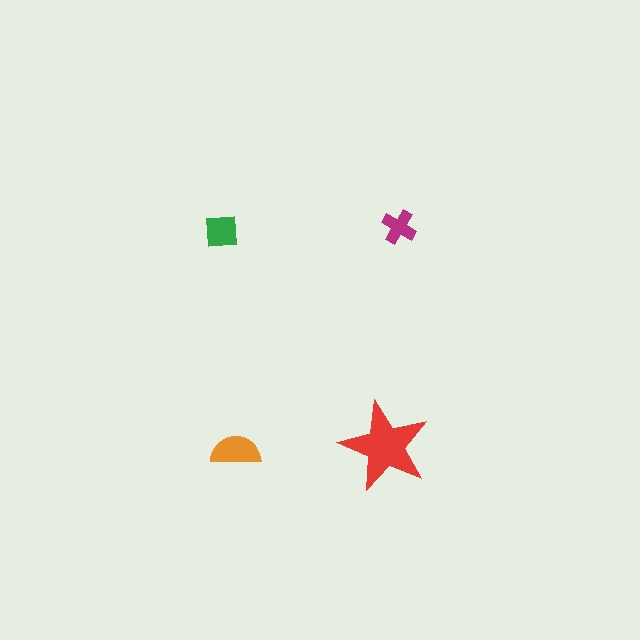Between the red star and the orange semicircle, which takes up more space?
The red star.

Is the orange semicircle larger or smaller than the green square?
Larger.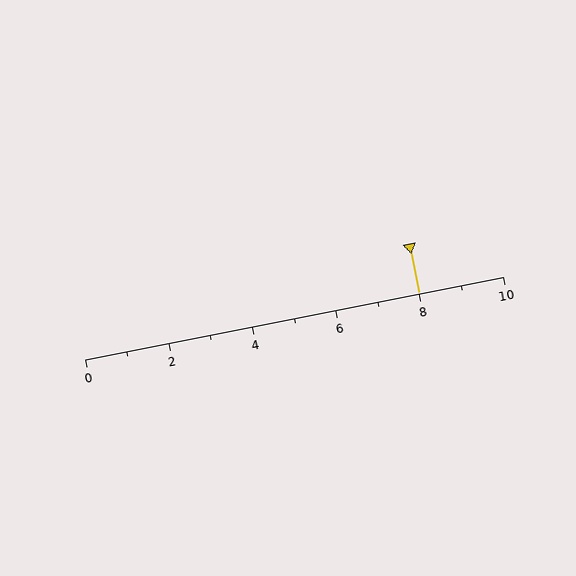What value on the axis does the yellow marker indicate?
The marker indicates approximately 8.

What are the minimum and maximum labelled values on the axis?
The axis runs from 0 to 10.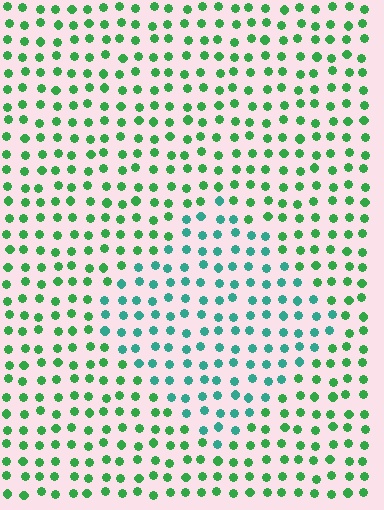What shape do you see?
I see a diamond.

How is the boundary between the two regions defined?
The boundary is defined purely by a slight shift in hue (about 38 degrees). Spacing, size, and orientation are identical on both sides.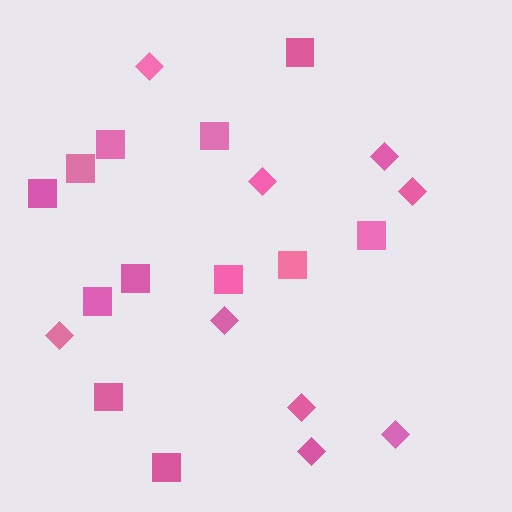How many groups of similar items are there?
There are 2 groups: one group of diamonds (9) and one group of squares (12).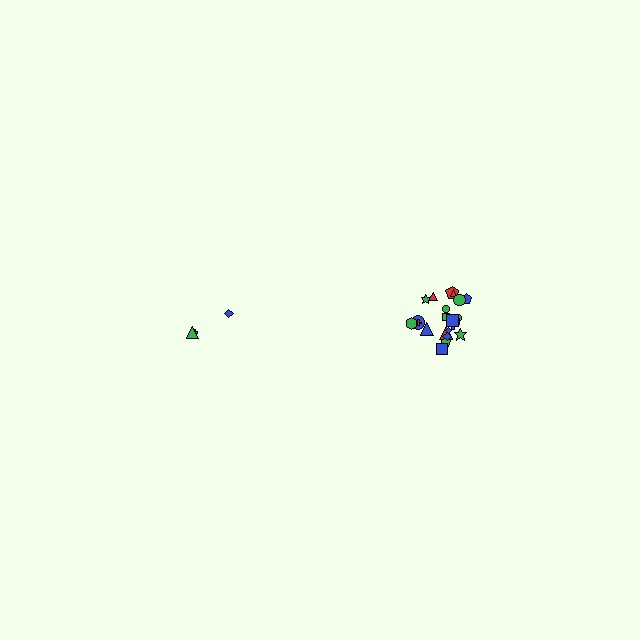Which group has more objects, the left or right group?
The right group.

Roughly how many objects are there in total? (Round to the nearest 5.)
Roughly 25 objects in total.